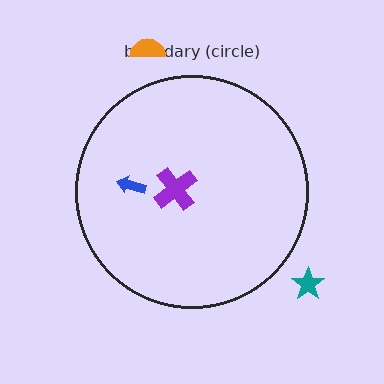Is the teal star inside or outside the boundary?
Outside.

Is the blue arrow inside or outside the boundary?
Inside.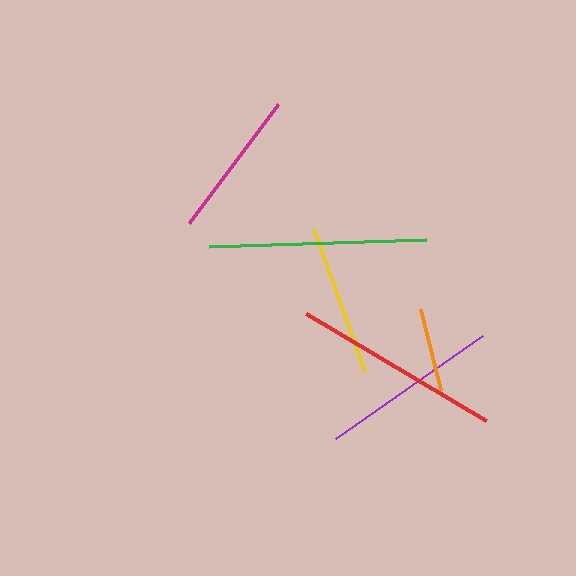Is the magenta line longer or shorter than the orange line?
The magenta line is longer than the orange line.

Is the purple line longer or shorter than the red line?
The red line is longer than the purple line.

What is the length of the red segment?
The red segment is approximately 209 pixels long.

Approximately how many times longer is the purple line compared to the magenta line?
The purple line is approximately 1.2 times the length of the magenta line.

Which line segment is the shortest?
The orange line is the shortest at approximately 83 pixels.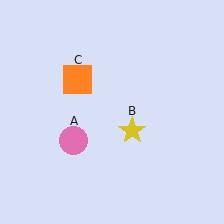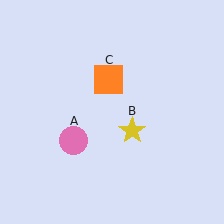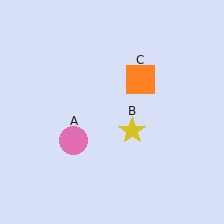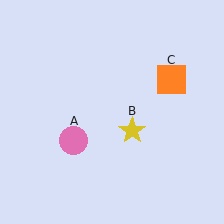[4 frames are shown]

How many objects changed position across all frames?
1 object changed position: orange square (object C).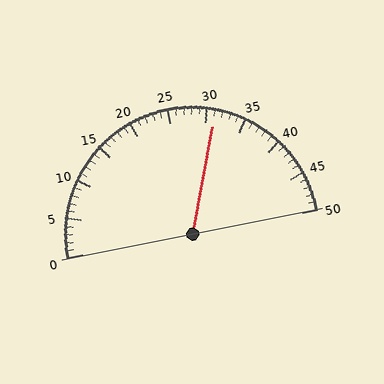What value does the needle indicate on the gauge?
The needle indicates approximately 31.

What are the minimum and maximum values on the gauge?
The gauge ranges from 0 to 50.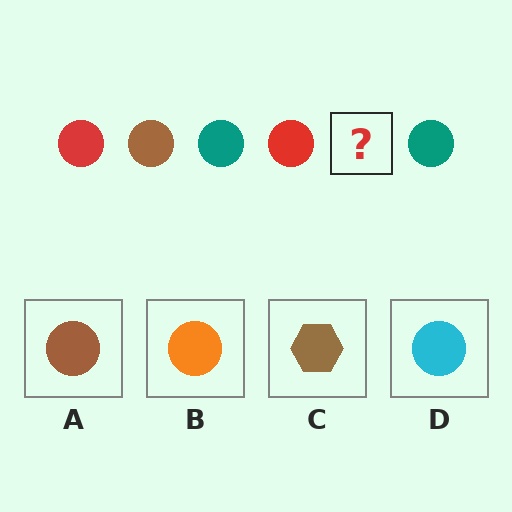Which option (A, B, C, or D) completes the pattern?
A.